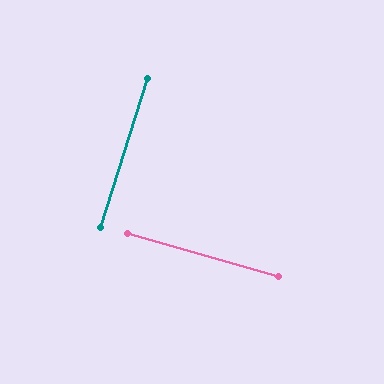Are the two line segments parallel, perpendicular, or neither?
Perpendicular — they meet at approximately 88°.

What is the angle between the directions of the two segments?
Approximately 88 degrees.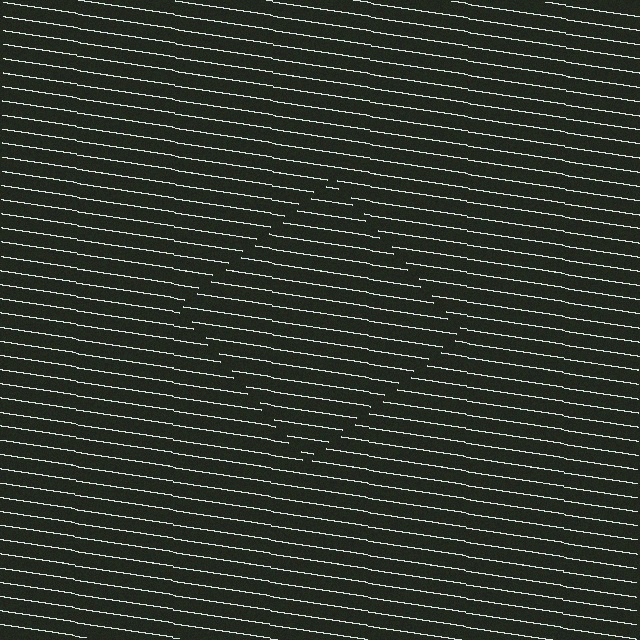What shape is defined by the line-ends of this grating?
An illusory square. The interior of the shape contains the same grating, shifted by half a period — the contour is defined by the phase discontinuity where line-ends from the inner and outer gratings abut.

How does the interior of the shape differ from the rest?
The interior of the shape contains the same grating, shifted by half a period — the contour is defined by the phase discontinuity where line-ends from the inner and outer gratings abut.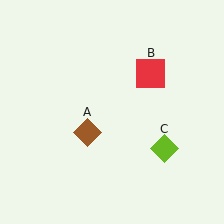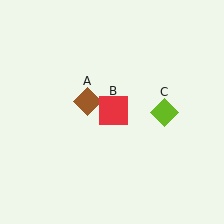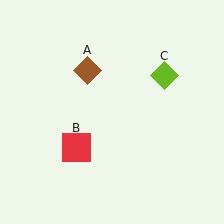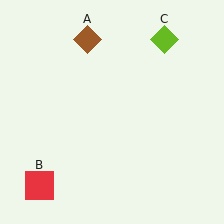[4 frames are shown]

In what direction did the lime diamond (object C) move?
The lime diamond (object C) moved up.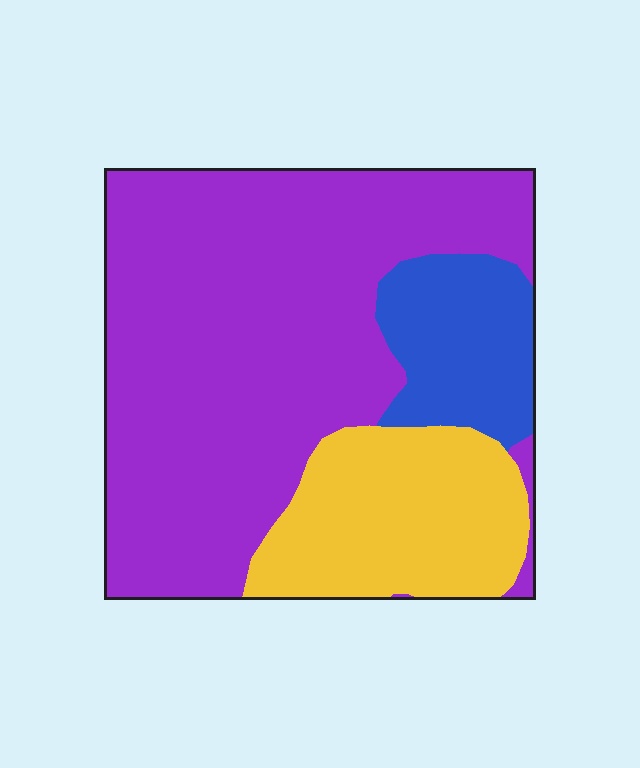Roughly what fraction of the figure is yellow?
Yellow covers 22% of the figure.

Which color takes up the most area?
Purple, at roughly 65%.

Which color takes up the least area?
Blue, at roughly 15%.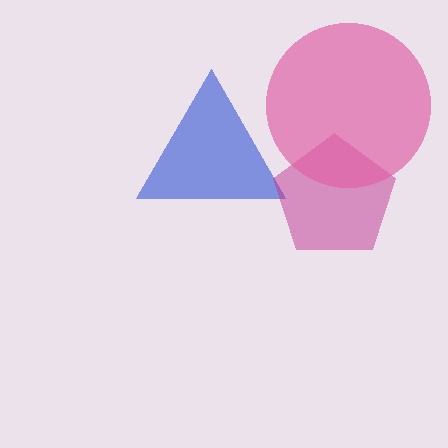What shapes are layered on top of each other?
The layered shapes are: a blue triangle, a magenta pentagon, a pink circle.